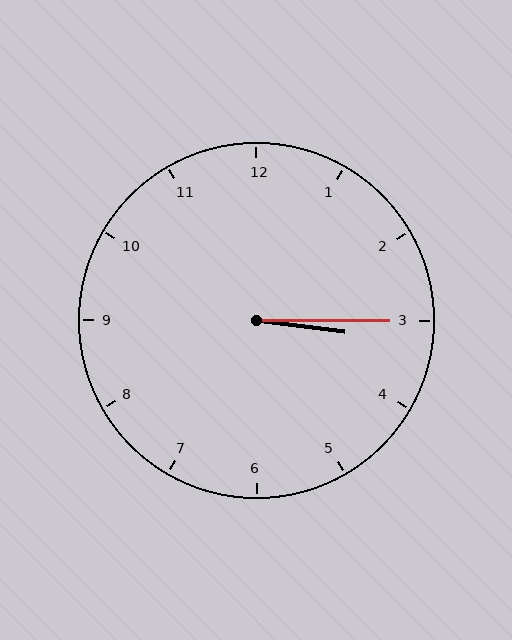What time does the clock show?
3:15.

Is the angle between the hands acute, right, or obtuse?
It is acute.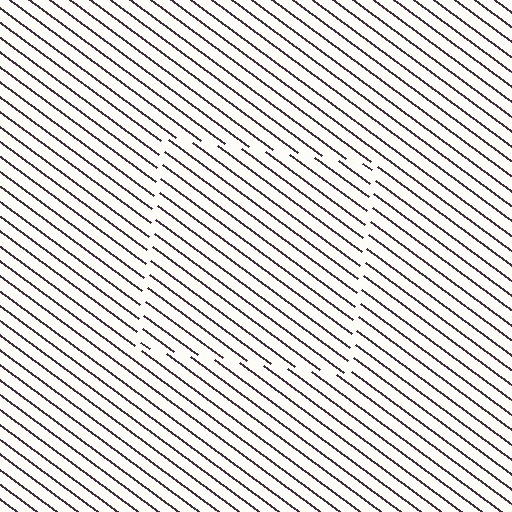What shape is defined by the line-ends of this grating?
An illusory square. The interior of the shape contains the same grating, shifted by half a period — the contour is defined by the phase discontinuity where line-ends from the inner and outer gratings abut.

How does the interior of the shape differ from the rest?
The interior of the shape contains the same grating, shifted by half a period — the contour is defined by the phase discontinuity where line-ends from the inner and outer gratings abut.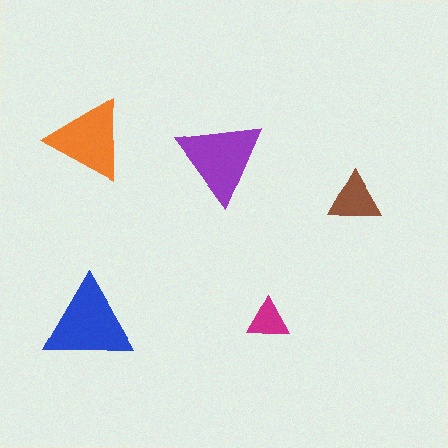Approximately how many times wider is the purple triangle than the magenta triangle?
About 2 times wider.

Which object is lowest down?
The blue triangle is bottommost.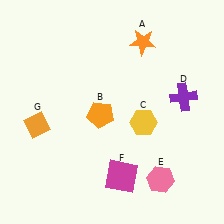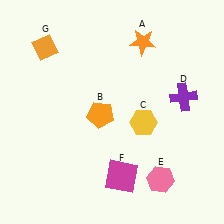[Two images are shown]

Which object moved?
The orange diamond (G) moved up.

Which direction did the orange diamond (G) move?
The orange diamond (G) moved up.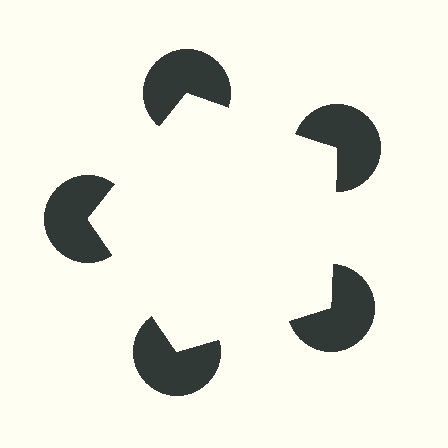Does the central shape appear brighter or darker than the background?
It typically appears slightly brighter than the background, even though no actual brightness change is drawn.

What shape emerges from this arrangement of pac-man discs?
An illusory pentagon — its edges are inferred from the aligned wedge cuts in the pac-man discs, not physically drawn.